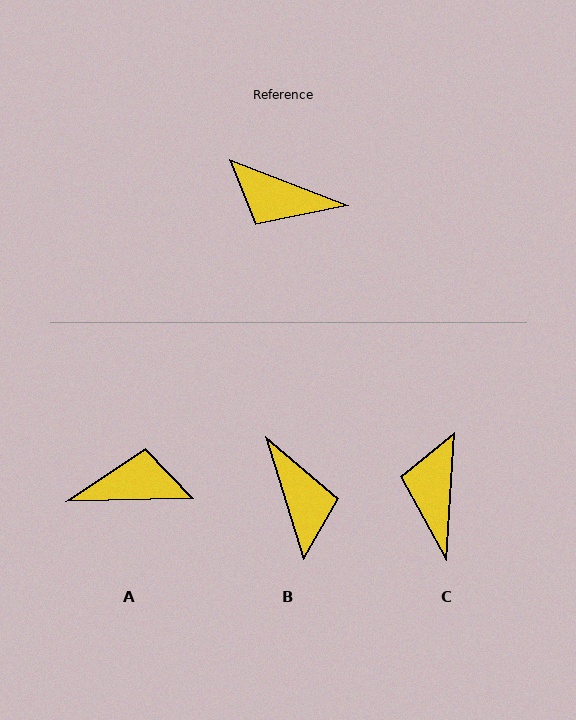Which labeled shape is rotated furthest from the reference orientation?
A, about 157 degrees away.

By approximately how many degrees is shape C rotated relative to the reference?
Approximately 73 degrees clockwise.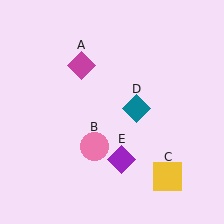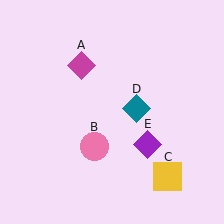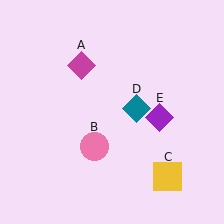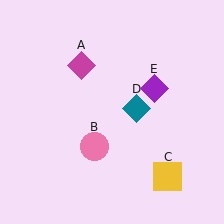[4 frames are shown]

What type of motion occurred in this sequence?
The purple diamond (object E) rotated counterclockwise around the center of the scene.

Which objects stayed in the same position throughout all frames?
Magenta diamond (object A) and pink circle (object B) and yellow square (object C) and teal diamond (object D) remained stationary.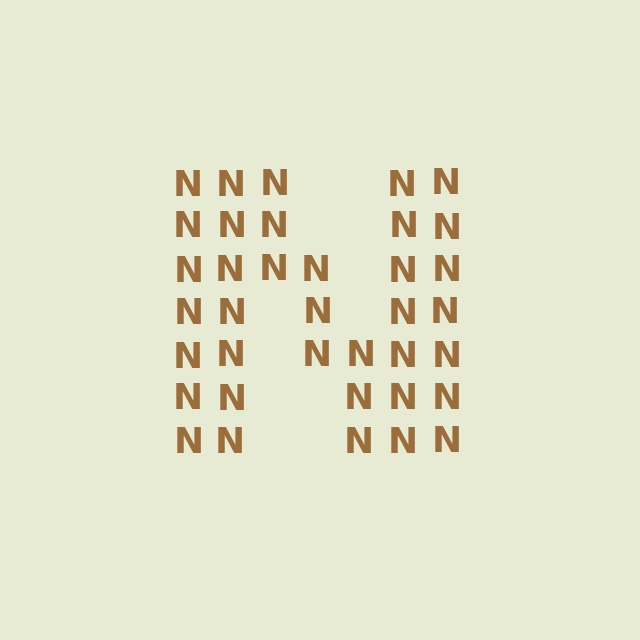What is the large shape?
The large shape is the letter N.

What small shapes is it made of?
It is made of small letter N's.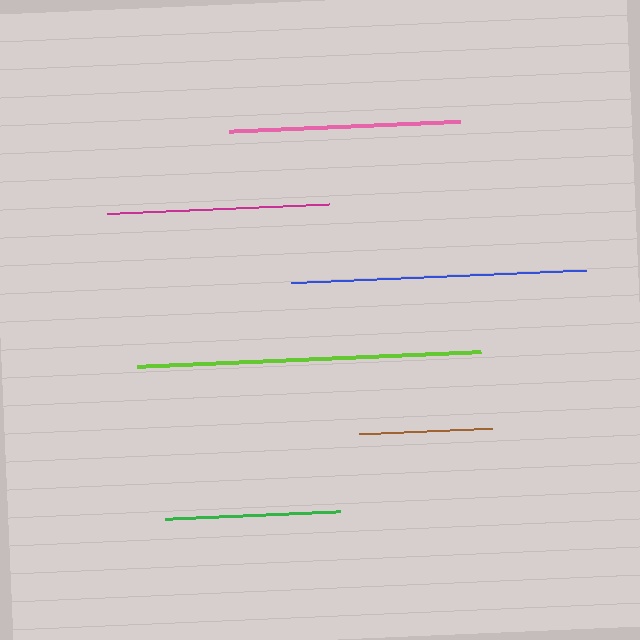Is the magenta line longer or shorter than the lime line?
The lime line is longer than the magenta line.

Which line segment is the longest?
The lime line is the longest at approximately 345 pixels.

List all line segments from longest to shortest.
From longest to shortest: lime, blue, pink, magenta, green, brown.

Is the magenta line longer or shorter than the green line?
The magenta line is longer than the green line.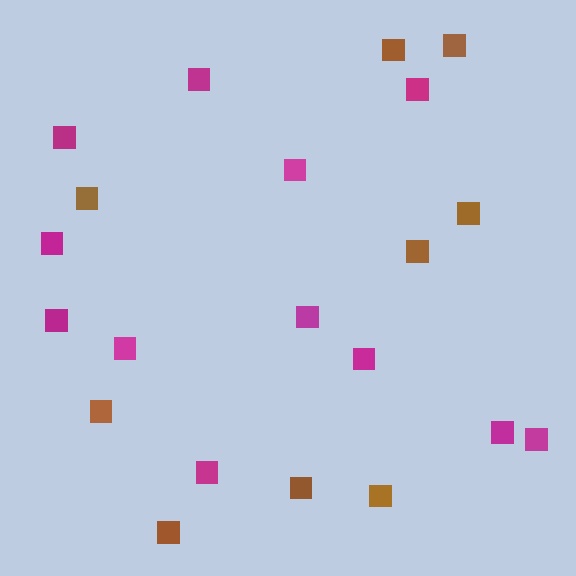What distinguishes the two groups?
There are 2 groups: one group of magenta squares (12) and one group of brown squares (9).